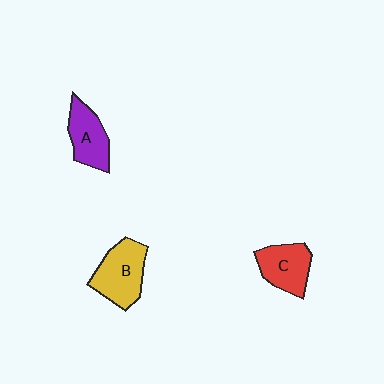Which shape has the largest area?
Shape B (yellow).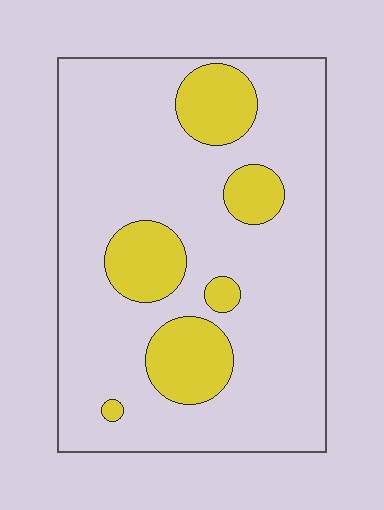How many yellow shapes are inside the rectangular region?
6.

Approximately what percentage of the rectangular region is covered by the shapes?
Approximately 20%.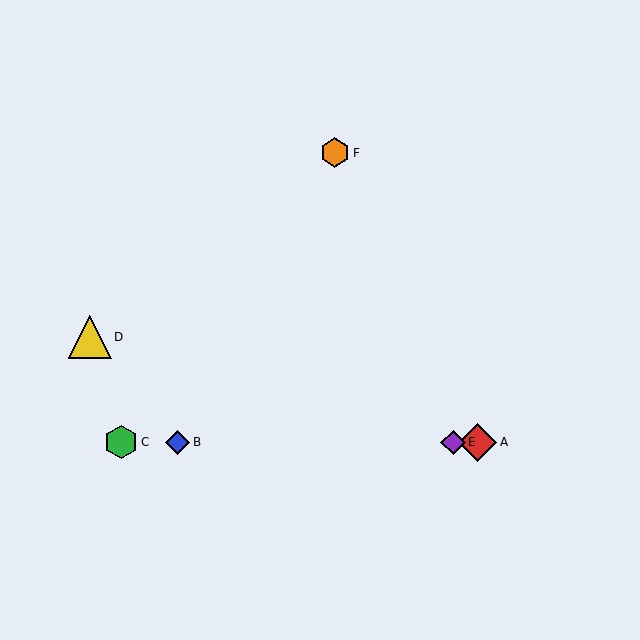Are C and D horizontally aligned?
No, C is at y≈442 and D is at y≈337.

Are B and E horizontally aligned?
Yes, both are at y≈442.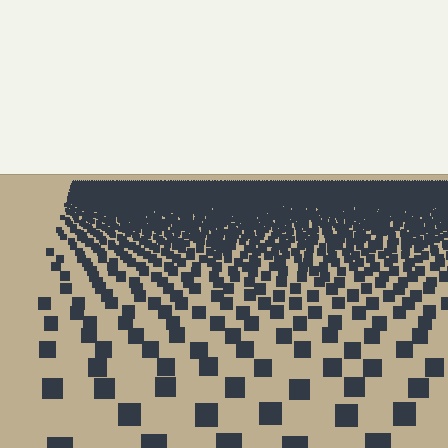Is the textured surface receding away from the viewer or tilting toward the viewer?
The surface is receding away from the viewer. Texture elements get smaller and denser toward the top.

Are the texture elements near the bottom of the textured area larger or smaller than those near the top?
Larger. Near the bottom, elements are closer to the viewer and appear at a bigger on-screen size.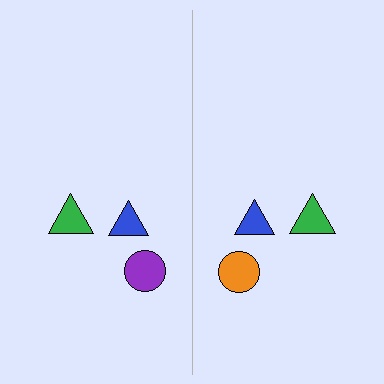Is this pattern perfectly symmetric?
No, the pattern is not perfectly symmetric. The orange circle on the right side breaks the symmetry — its mirror counterpart is purple.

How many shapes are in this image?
There are 6 shapes in this image.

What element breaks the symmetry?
The orange circle on the right side breaks the symmetry — its mirror counterpart is purple.